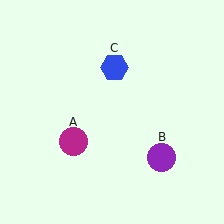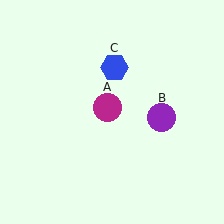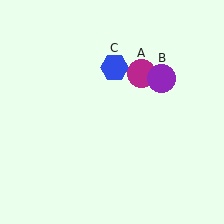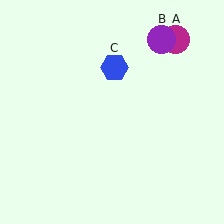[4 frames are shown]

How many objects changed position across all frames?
2 objects changed position: magenta circle (object A), purple circle (object B).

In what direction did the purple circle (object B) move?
The purple circle (object B) moved up.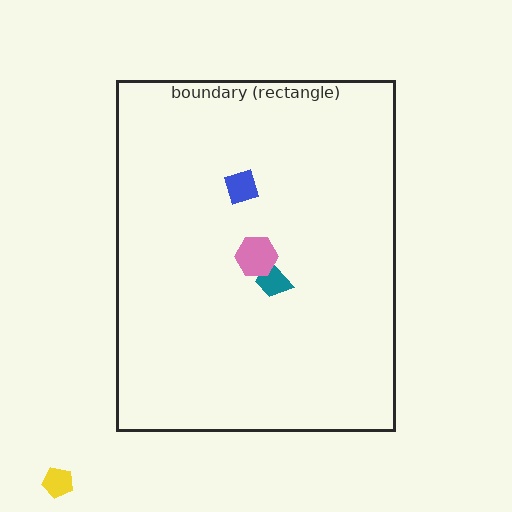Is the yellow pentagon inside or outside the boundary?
Outside.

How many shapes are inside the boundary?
3 inside, 1 outside.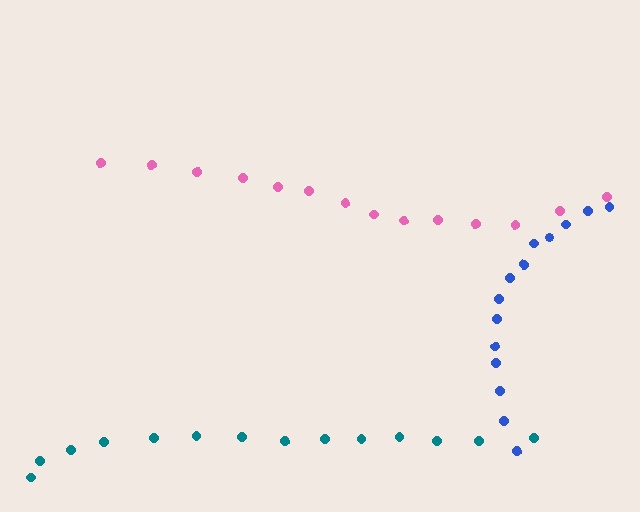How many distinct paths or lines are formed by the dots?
There are 3 distinct paths.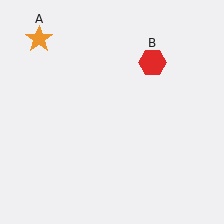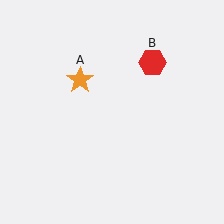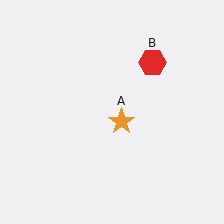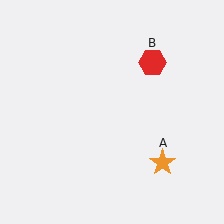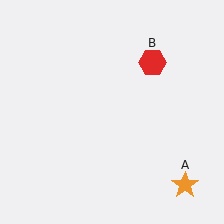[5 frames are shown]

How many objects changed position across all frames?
1 object changed position: orange star (object A).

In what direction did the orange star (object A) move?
The orange star (object A) moved down and to the right.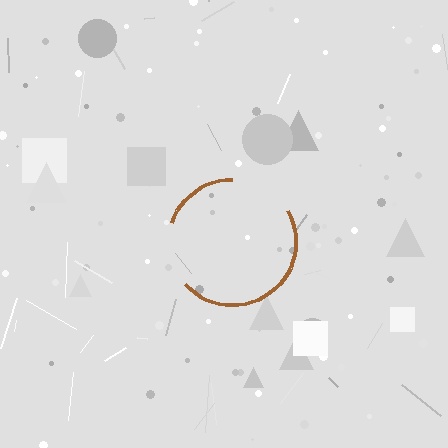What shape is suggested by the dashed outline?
The dashed outline suggests a circle.